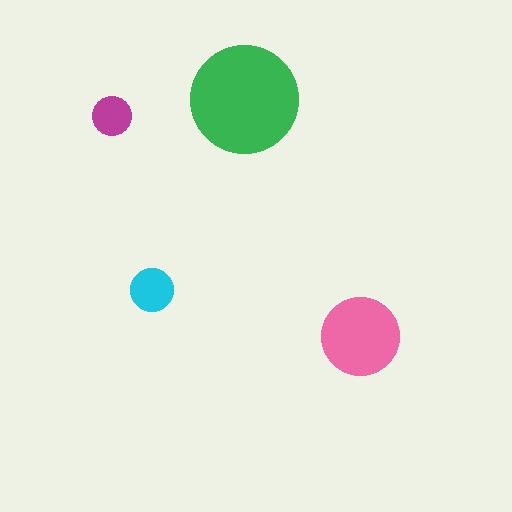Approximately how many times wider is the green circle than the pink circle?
About 1.5 times wider.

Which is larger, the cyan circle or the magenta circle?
The cyan one.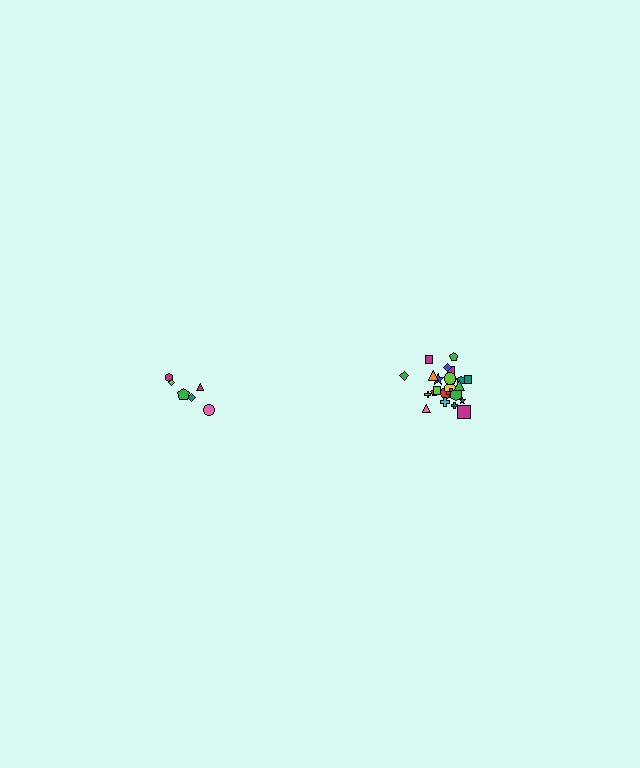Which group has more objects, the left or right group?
The right group.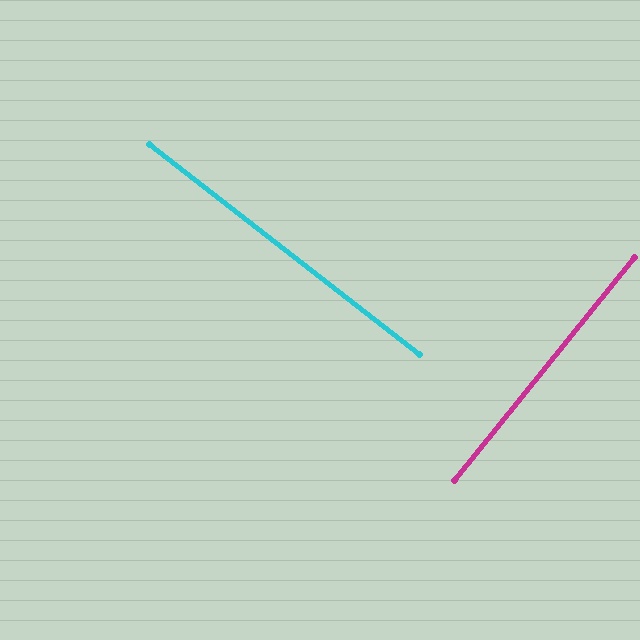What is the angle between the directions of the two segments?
Approximately 89 degrees.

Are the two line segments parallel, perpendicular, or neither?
Perpendicular — they meet at approximately 89°.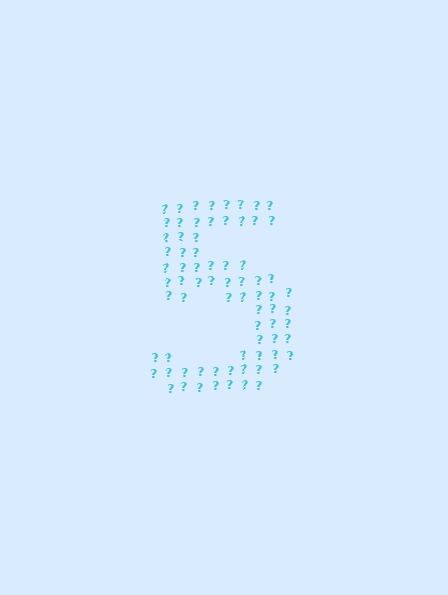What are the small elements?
The small elements are question marks.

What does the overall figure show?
The overall figure shows the digit 5.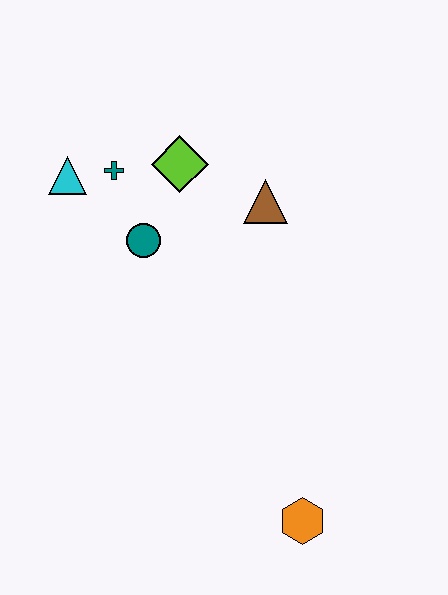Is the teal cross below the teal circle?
No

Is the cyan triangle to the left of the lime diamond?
Yes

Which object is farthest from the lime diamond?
The orange hexagon is farthest from the lime diamond.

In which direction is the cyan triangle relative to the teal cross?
The cyan triangle is to the left of the teal cross.